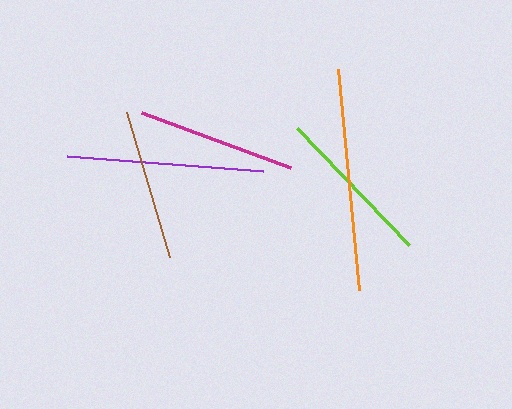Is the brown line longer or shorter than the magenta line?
The magenta line is longer than the brown line.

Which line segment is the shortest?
The brown line is the shortest at approximately 152 pixels.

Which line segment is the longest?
The orange line is the longest at approximately 222 pixels.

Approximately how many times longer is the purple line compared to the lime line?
The purple line is approximately 1.2 times the length of the lime line.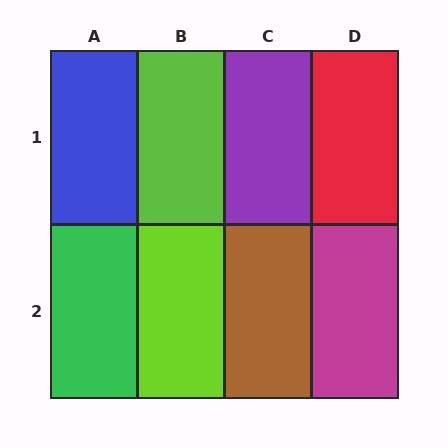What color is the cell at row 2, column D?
Magenta.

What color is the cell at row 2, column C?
Brown.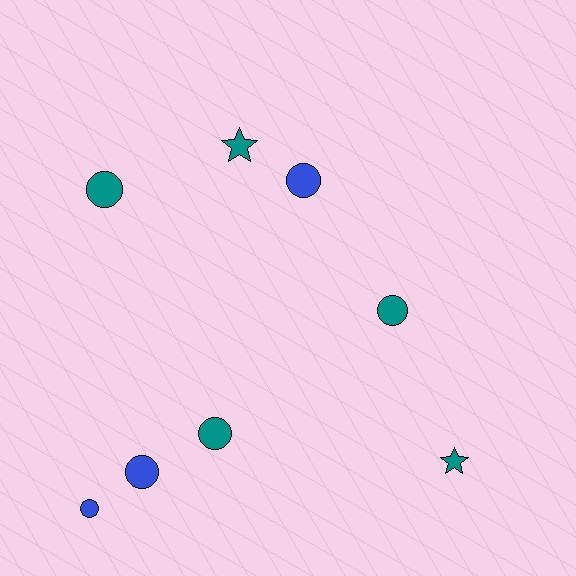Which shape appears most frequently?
Circle, with 6 objects.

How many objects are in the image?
There are 8 objects.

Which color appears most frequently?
Teal, with 5 objects.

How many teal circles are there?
There are 3 teal circles.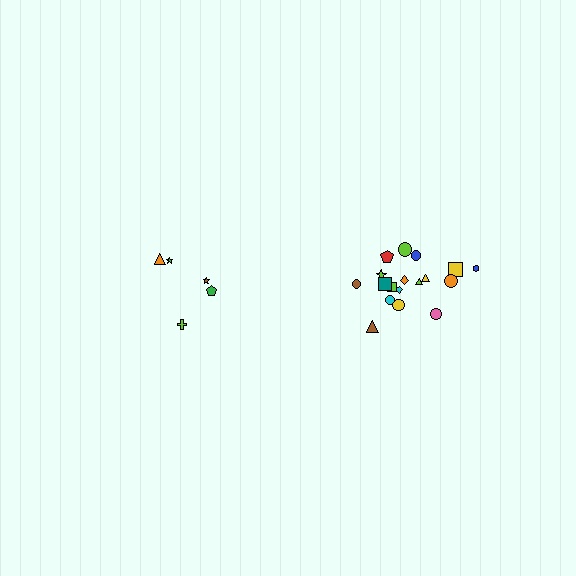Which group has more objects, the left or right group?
The right group.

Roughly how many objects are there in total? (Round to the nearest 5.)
Roughly 25 objects in total.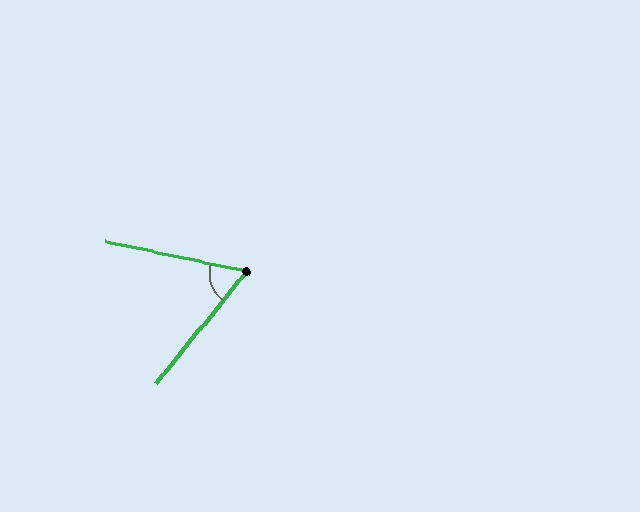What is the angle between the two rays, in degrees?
Approximately 63 degrees.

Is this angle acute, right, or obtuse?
It is acute.